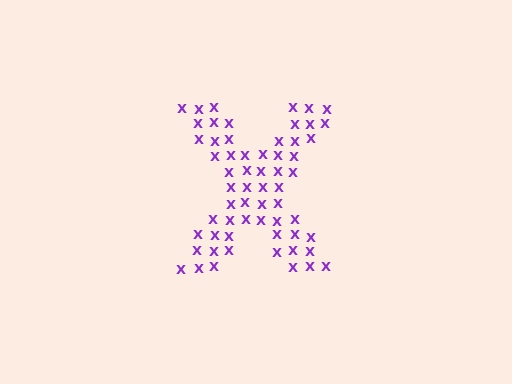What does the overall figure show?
The overall figure shows the letter X.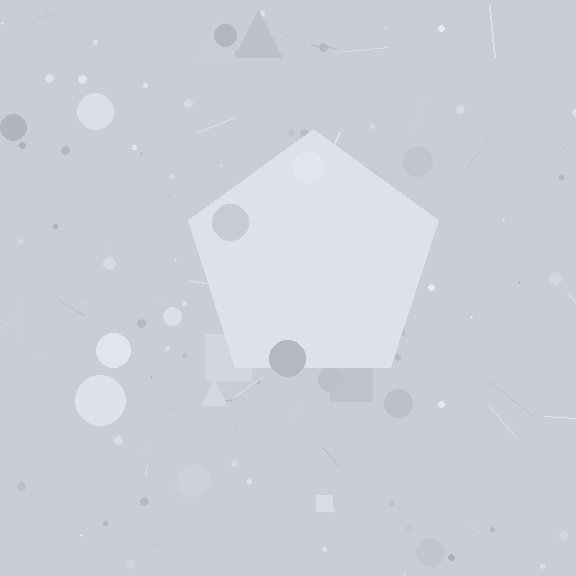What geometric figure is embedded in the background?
A pentagon is embedded in the background.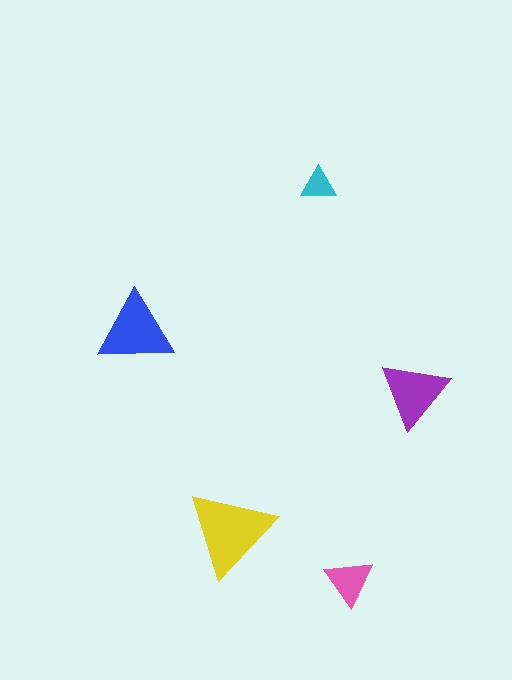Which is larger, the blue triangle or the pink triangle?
The blue one.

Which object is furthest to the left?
The blue triangle is leftmost.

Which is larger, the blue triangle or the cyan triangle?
The blue one.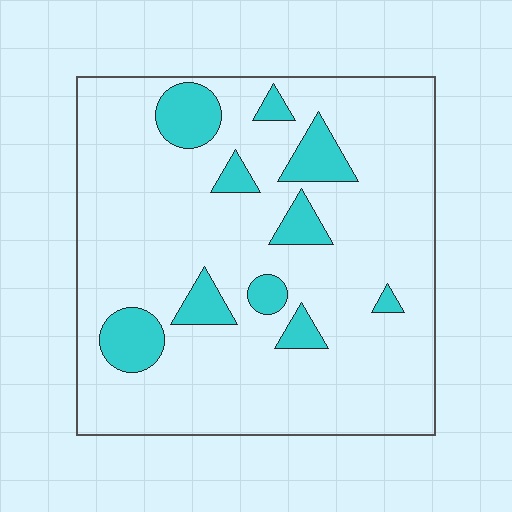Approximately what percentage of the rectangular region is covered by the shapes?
Approximately 15%.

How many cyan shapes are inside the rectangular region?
10.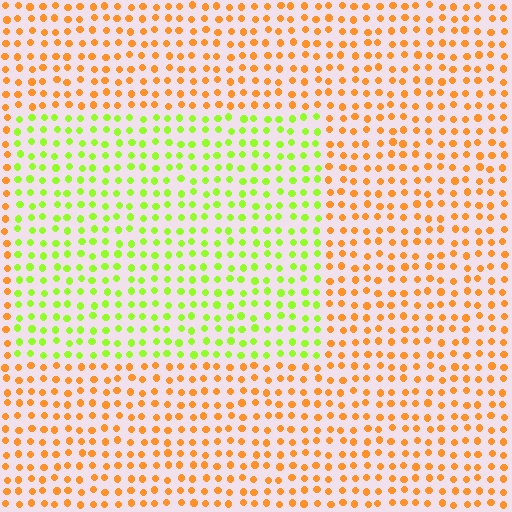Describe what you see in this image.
The image is filled with small orange elements in a uniform arrangement. A rectangle-shaped region is visible where the elements are tinted to a slightly different hue, forming a subtle color boundary.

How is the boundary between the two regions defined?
The boundary is defined purely by a slight shift in hue (about 61 degrees). Spacing, size, and orientation are identical on both sides.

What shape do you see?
I see a rectangle.